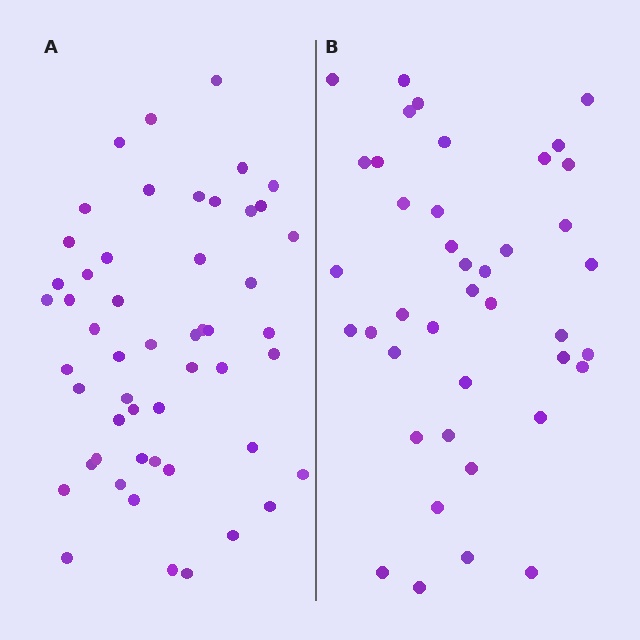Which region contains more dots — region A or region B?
Region A (the left region) has more dots.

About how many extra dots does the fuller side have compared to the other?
Region A has roughly 12 or so more dots than region B.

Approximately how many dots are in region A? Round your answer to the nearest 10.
About 50 dots. (The exact count is 52, which rounds to 50.)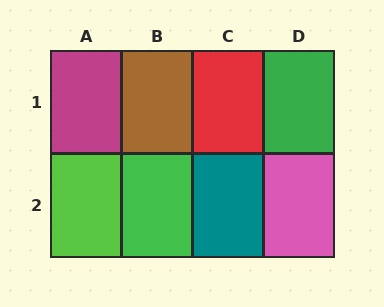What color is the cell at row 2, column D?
Pink.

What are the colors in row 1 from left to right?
Magenta, brown, red, green.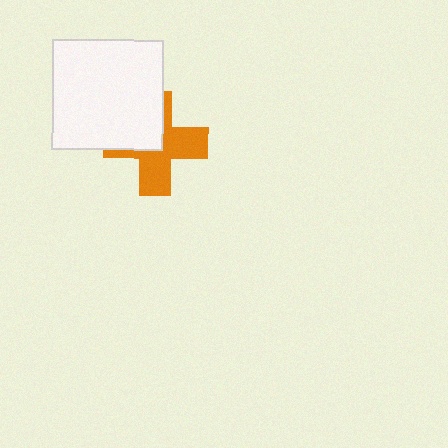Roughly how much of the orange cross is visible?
About half of it is visible (roughly 59%).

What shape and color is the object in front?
The object in front is a white square.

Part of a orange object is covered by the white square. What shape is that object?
It is a cross.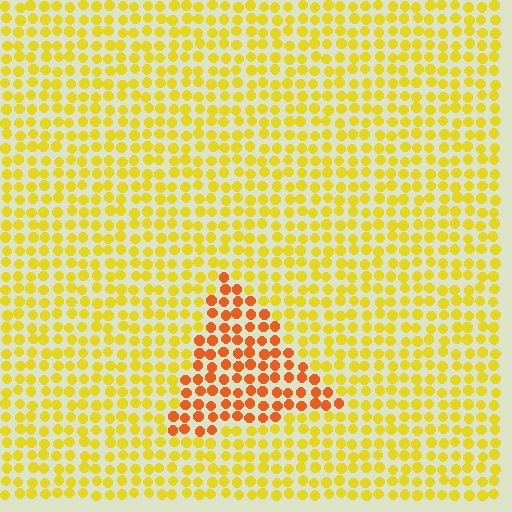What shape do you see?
I see a triangle.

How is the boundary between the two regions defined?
The boundary is defined purely by a slight shift in hue (about 37 degrees). Spacing, size, and orientation are identical on both sides.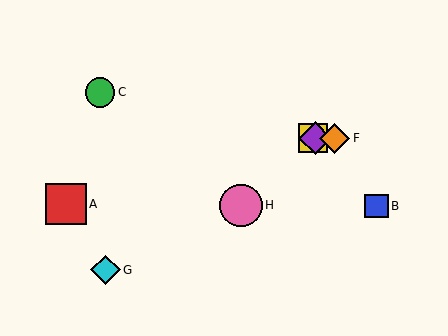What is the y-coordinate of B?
Object B is at y≈206.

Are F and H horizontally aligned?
No, F is at y≈138 and H is at y≈205.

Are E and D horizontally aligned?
Yes, both are at y≈138.